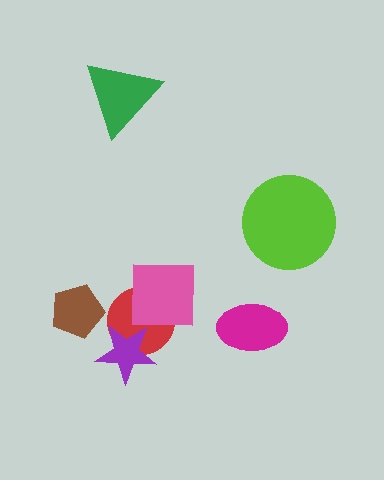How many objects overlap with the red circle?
2 objects overlap with the red circle.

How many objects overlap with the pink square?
1 object overlaps with the pink square.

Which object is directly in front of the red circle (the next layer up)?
The purple star is directly in front of the red circle.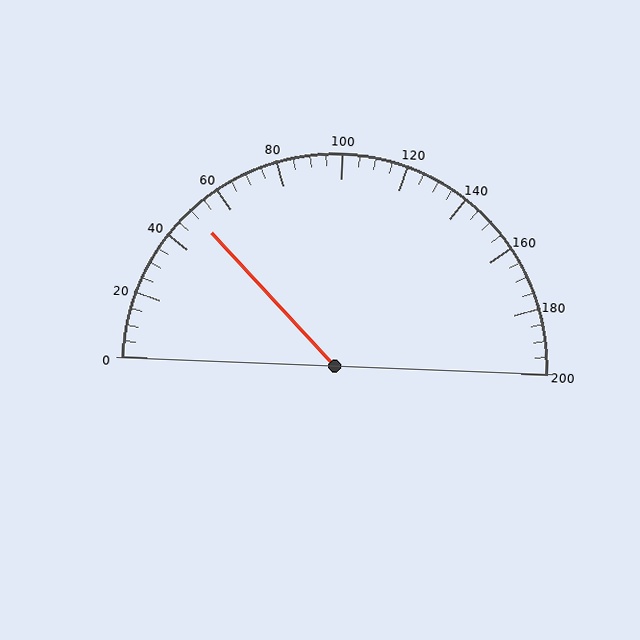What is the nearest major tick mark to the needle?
The nearest major tick mark is 40.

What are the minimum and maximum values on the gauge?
The gauge ranges from 0 to 200.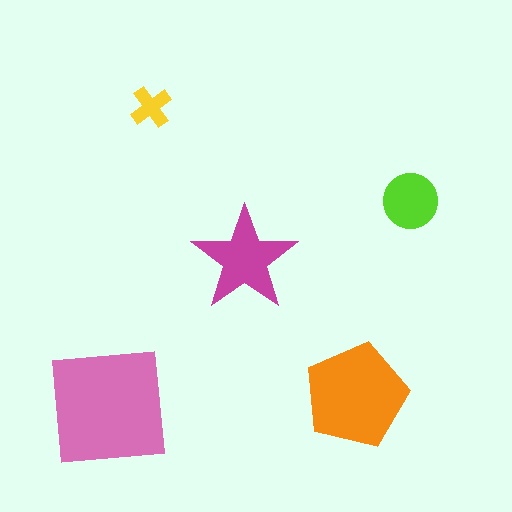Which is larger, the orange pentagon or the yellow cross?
The orange pentagon.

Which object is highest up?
The yellow cross is topmost.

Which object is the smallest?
The yellow cross.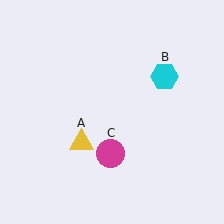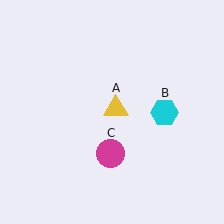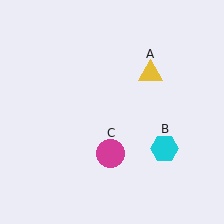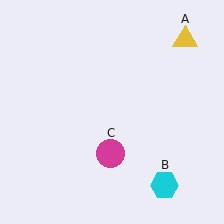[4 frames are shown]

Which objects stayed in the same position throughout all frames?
Magenta circle (object C) remained stationary.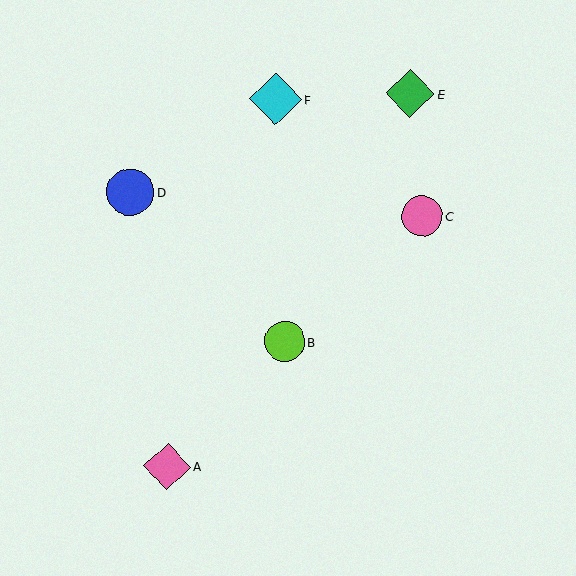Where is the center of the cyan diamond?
The center of the cyan diamond is at (275, 99).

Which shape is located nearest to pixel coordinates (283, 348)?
The lime circle (labeled B) at (285, 342) is nearest to that location.